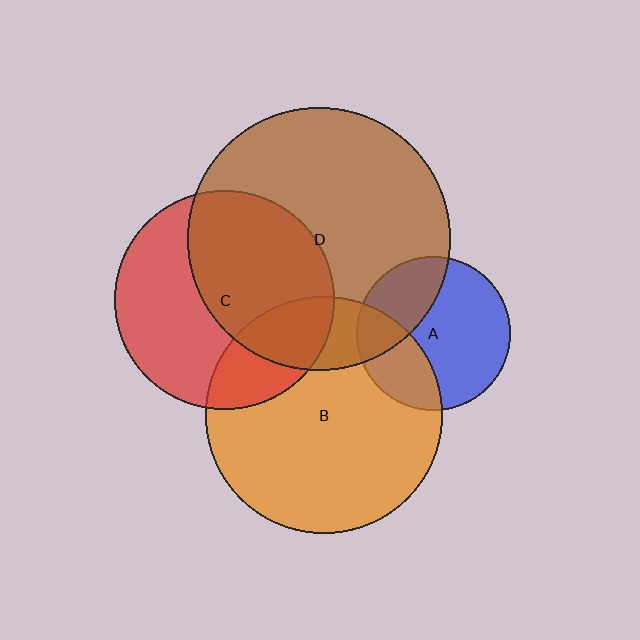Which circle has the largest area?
Circle D (brown).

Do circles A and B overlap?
Yes.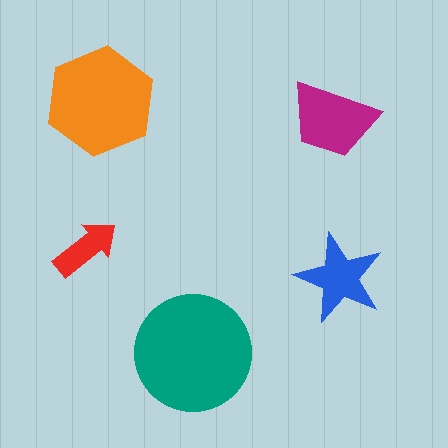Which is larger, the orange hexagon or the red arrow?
The orange hexagon.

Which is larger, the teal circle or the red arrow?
The teal circle.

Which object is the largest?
The teal circle.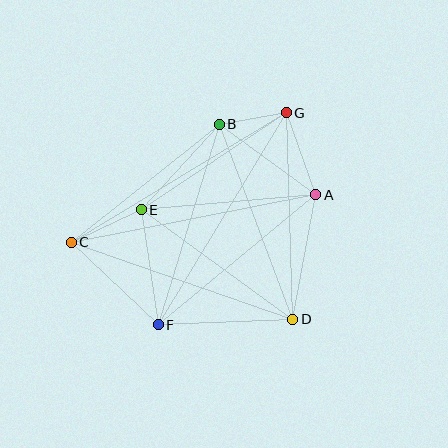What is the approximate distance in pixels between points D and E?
The distance between D and E is approximately 187 pixels.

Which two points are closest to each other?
Points B and G are closest to each other.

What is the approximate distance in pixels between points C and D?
The distance between C and D is approximately 234 pixels.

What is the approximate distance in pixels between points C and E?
The distance between C and E is approximately 77 pixels.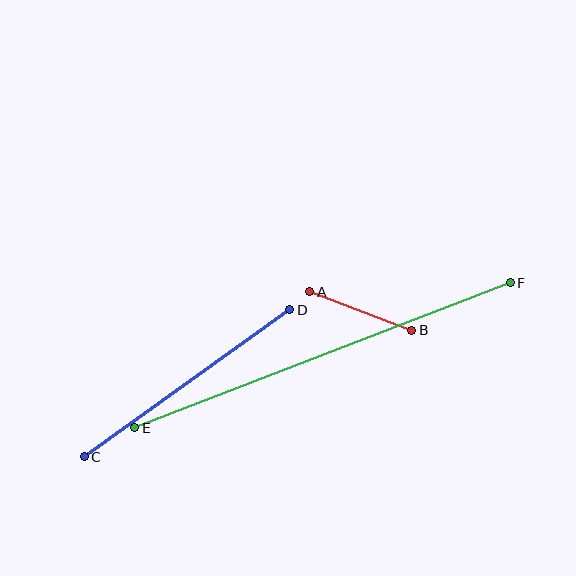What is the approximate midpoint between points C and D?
The midpoint is at approximately (187, 383) pixels.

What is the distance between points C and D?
The distance is approximately 253 pixels.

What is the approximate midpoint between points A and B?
The midpoint is at approximately (361, 311) pixels.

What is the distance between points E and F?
The distance is approximately 402 pixels.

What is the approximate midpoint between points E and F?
The midpoint is at approximately (322, 355) pixels.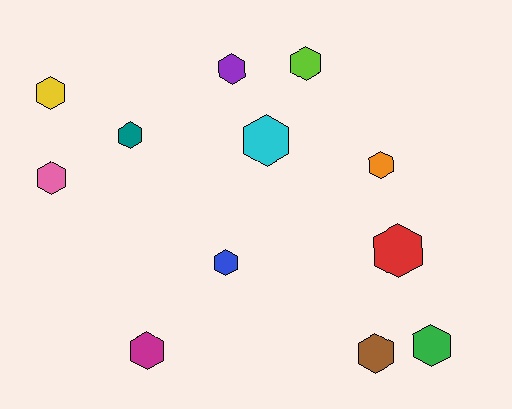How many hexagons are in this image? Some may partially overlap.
There are 12 hexagons.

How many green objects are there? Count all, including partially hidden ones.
There is 1 green object.